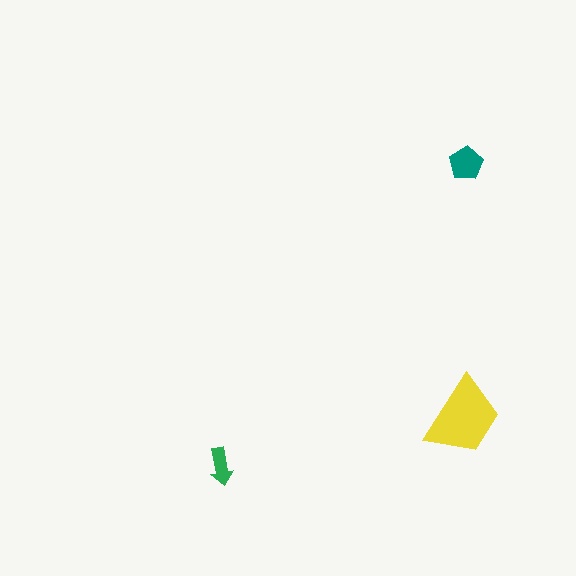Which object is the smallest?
The green arrow.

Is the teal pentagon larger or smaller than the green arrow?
Larger.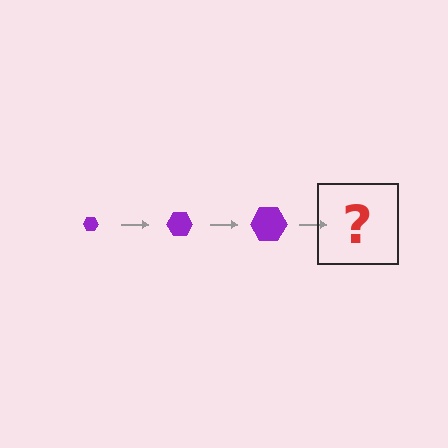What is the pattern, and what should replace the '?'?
The pattern is that the hexagon gets progressively larger each step. The '?' should be a purple hexagon, larger than the previous one.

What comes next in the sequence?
The next element should be a purple hexagon, larger than the previous one.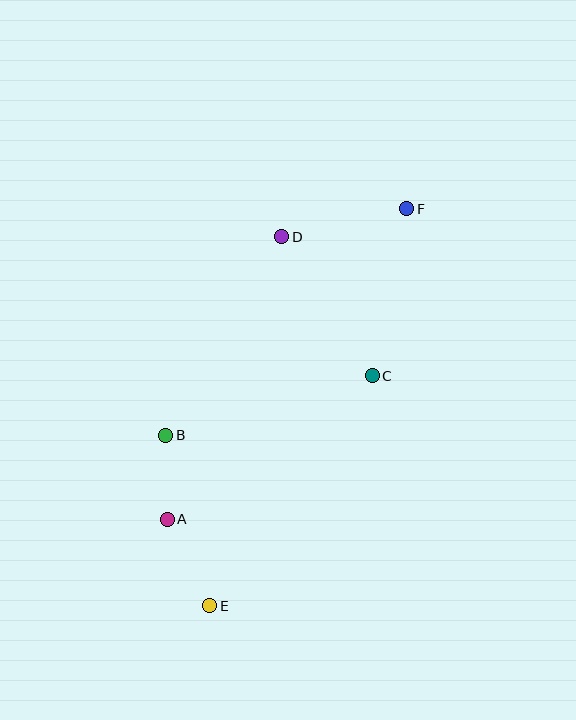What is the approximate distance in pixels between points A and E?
The distance between A and E is approximately 96 pixels.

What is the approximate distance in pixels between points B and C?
The distance between B and C is approximately 215 pixels.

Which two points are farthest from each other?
Points E and F are farthest from each other.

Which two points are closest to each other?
Points A and B are closest to each other.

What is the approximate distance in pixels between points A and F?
The distance between A and F is approximately 392 pixels.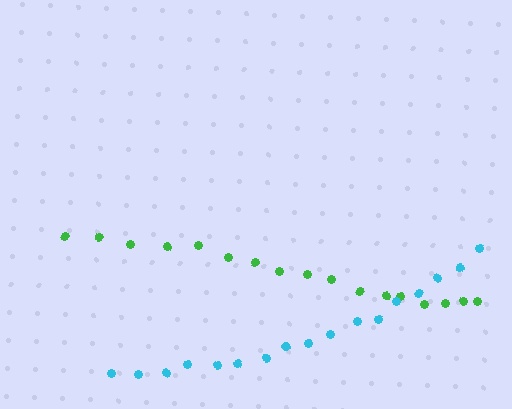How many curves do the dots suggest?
There are 2 distinct paths.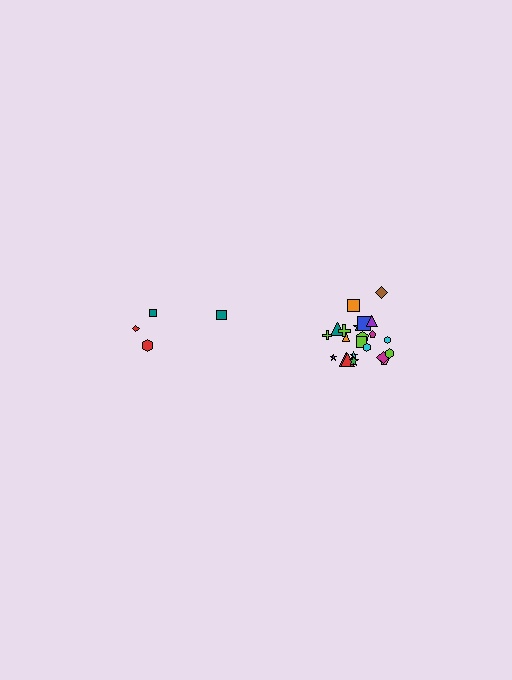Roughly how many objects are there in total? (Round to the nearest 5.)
Roughly 25 objects in total.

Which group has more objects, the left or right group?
The right group.